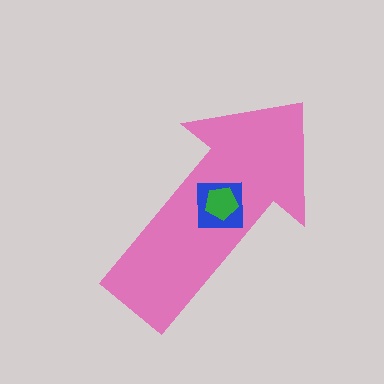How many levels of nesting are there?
3.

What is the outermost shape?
The pink arrow.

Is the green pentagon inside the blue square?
Yes.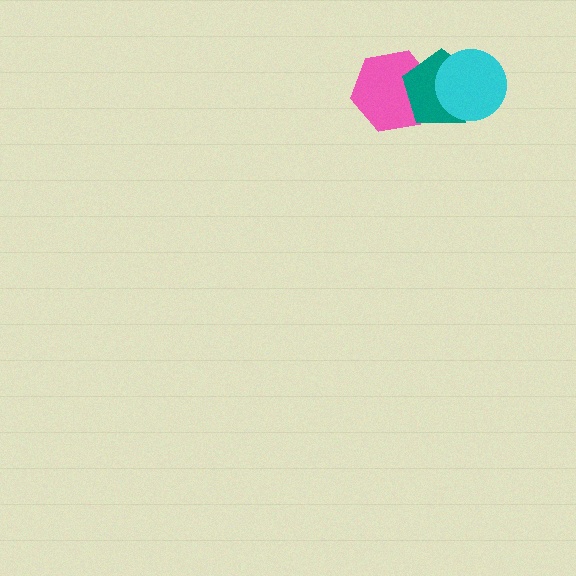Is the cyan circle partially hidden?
No, no other shape covers it.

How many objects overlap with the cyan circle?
1 object overlaps with the cyan circle.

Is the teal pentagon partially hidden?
Yes, it is partially covered by another shape.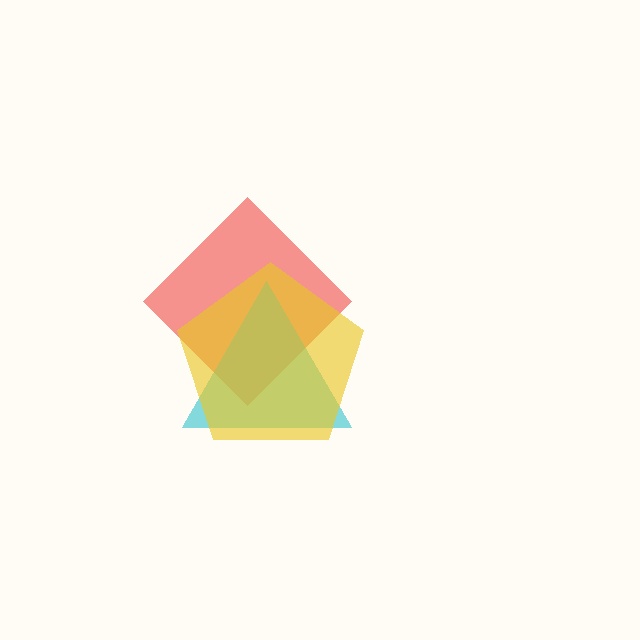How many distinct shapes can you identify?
There are 3 distinct shapes: a red diamond, a cyan triangle, a yellow pentagon.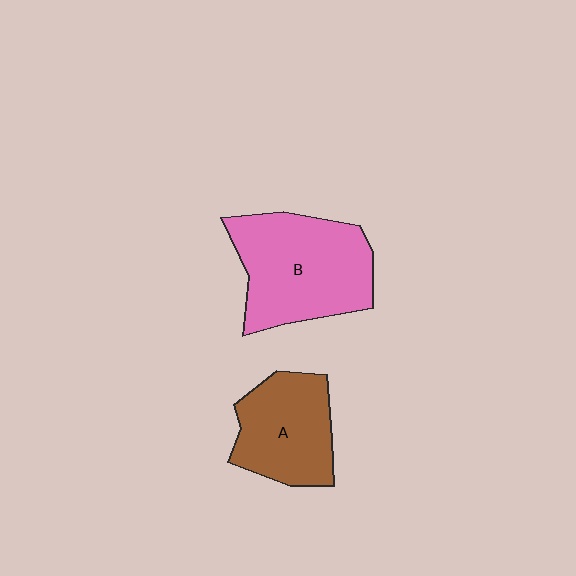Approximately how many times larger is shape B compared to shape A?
Approximately 1.4 times.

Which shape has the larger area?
Shape B (pink).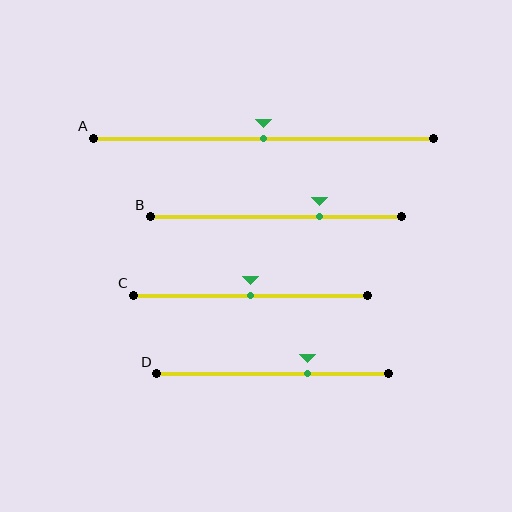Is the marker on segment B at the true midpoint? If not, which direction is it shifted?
No, the marker on segment B is shifted to the right by about 17% of the segment length.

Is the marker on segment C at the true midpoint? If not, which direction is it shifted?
Yes, the marker on segment C is at the true midpoint.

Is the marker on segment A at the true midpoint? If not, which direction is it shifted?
Yes, the marker on segment A is at the true midpoint.